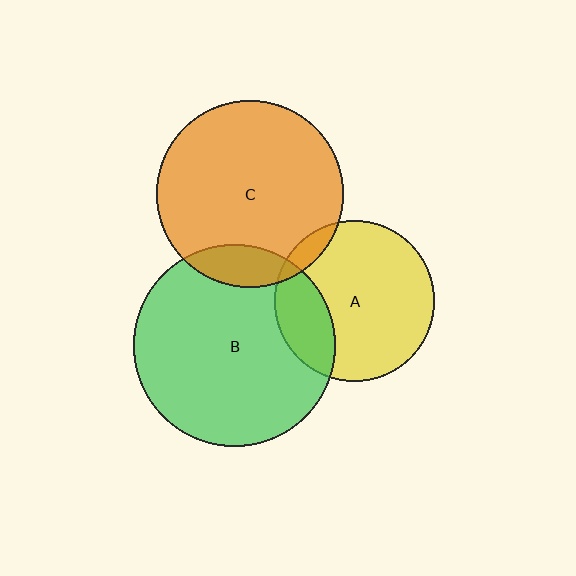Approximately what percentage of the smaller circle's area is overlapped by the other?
Approximately 5%.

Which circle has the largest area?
Circle B (green).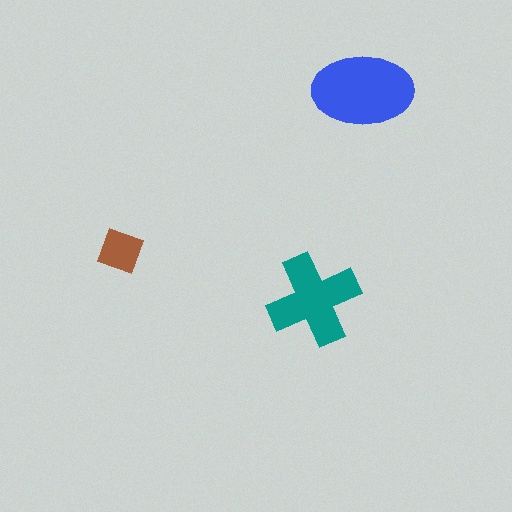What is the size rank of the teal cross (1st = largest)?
2nd.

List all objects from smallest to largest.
The brown diamond, the teal cross, the blue ellipse.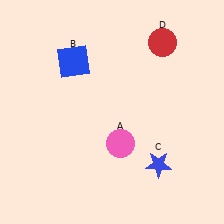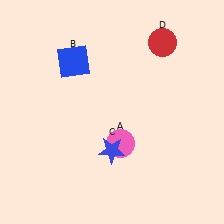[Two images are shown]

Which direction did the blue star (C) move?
The blue star (C) moved left.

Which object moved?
The blue star (C) moved left.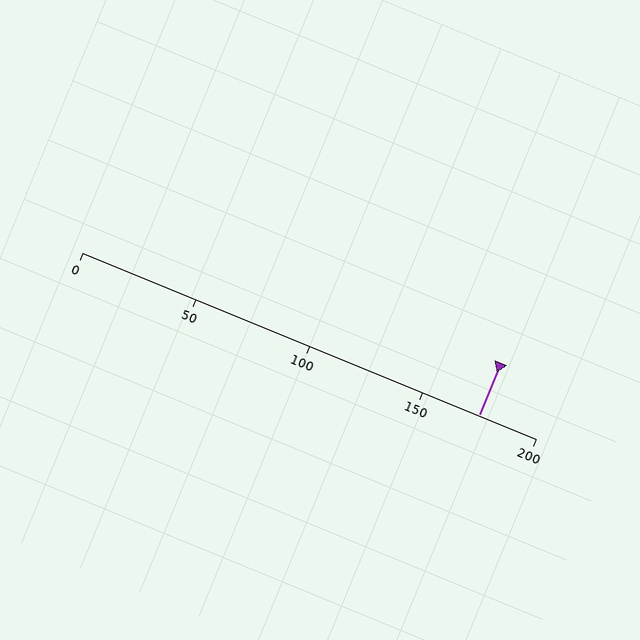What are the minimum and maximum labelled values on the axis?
The axis runs from 0 to 200.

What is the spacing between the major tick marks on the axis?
The major ticks are spaced 50 apart.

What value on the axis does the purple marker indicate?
The marker indicates approximately 175.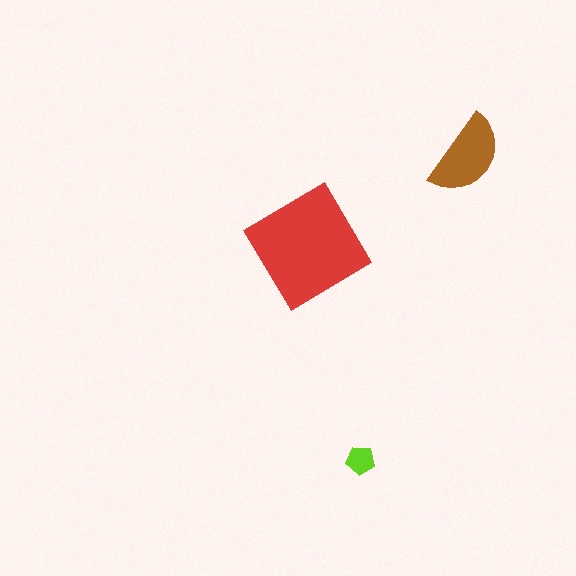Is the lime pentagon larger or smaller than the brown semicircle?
Smaller.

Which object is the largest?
The red diamond.